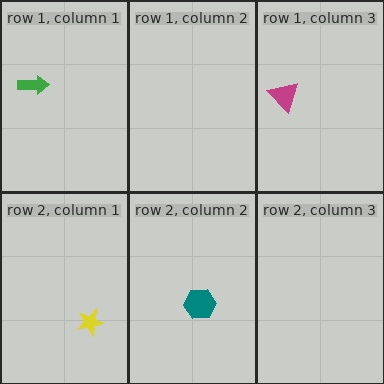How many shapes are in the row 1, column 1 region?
1.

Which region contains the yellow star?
The row 2, column 1 region.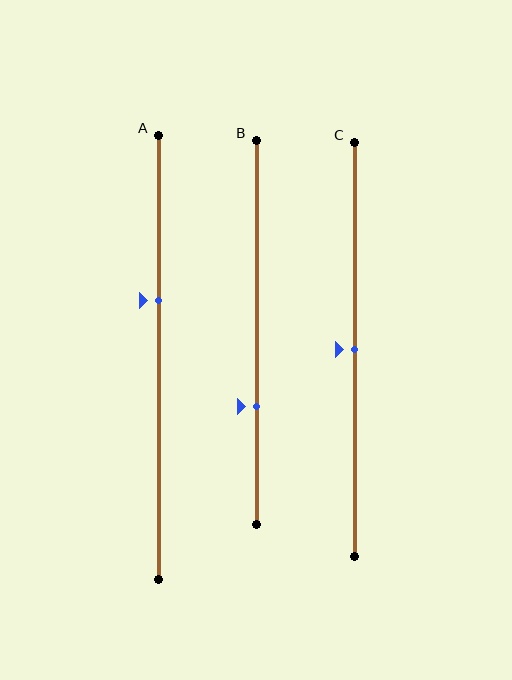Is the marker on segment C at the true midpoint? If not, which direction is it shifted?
Yes, the marker on segment C is at the true midpoint.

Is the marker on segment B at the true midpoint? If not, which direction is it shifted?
No, the marker on segment B is shifted downward by about 19% of the segment length.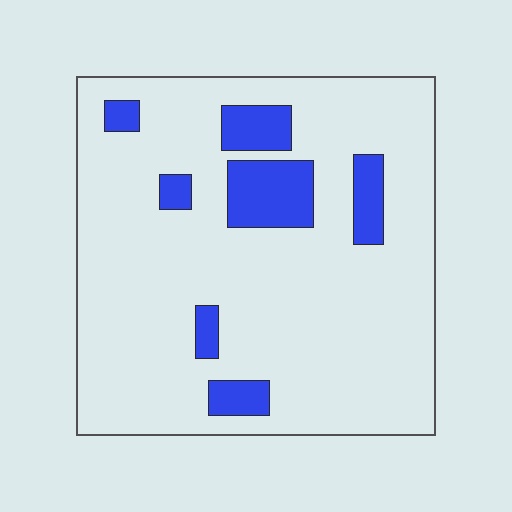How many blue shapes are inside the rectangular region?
7.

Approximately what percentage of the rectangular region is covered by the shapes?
Approximately 15%.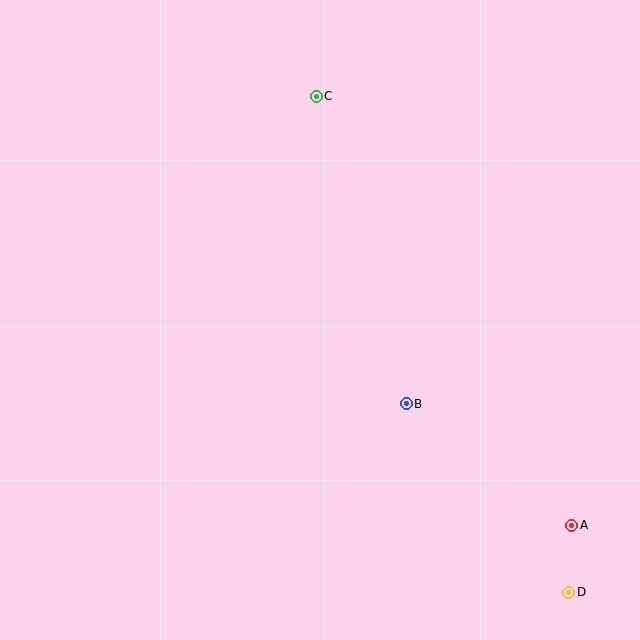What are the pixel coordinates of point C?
Point C is at (316, 96).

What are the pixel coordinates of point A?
Point A is at (572, 525).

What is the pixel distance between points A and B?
The distance between A and B is 206 pixels.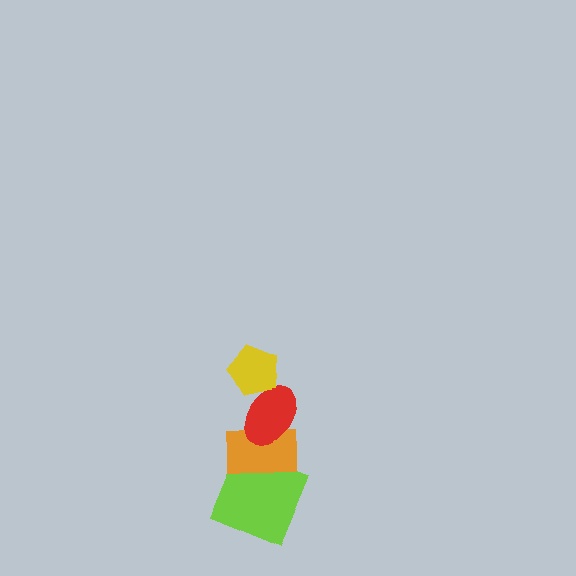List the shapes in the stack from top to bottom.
From top to bottom: the yellow pentagon, the red ellipse, the orange rectangle, the lime square.